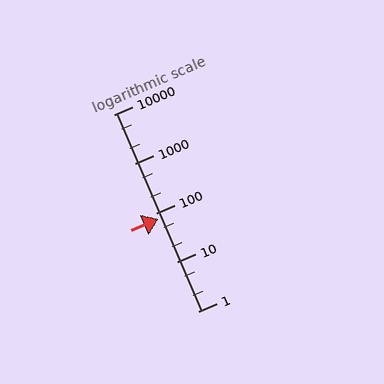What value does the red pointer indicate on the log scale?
The pointer indicates approximately 75.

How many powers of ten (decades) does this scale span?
The scale spans 4 decades, from 1 to 10000.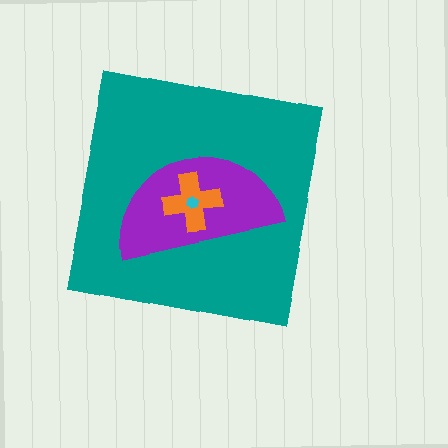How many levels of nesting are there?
4.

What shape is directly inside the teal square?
The purple semicircle.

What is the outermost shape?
The teal square.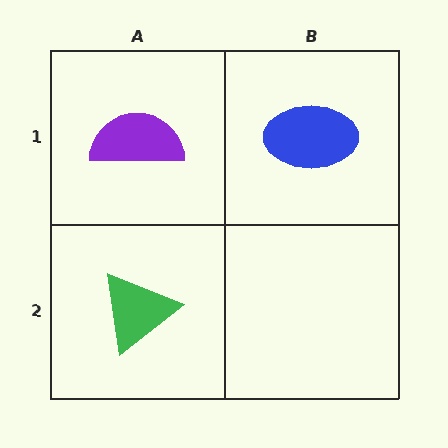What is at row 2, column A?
A green triangle.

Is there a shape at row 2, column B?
No, that cell is empty.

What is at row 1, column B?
A blue ellipse.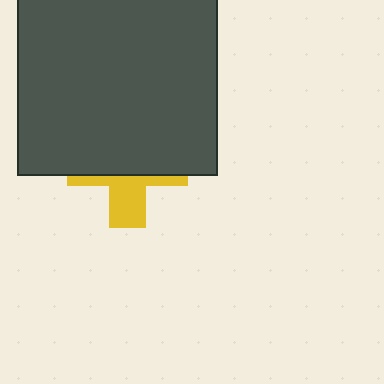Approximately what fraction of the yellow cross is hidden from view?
Roughly 63% of the yellow cross is hidden behind the dark gray square.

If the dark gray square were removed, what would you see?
You would see the complete yellow cross.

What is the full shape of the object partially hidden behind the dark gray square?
The partially hidden object is a yellow cross.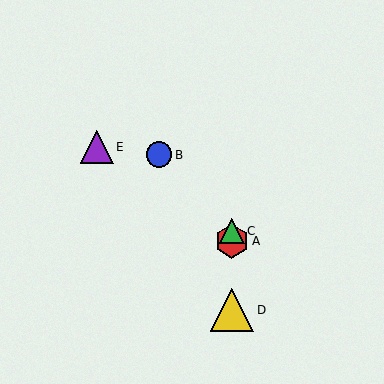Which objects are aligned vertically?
Objects A, C, D are aligned vertically.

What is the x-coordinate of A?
Object A is at x≈232.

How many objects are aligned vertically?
3 objects (A, C, D) are aligned vertically.